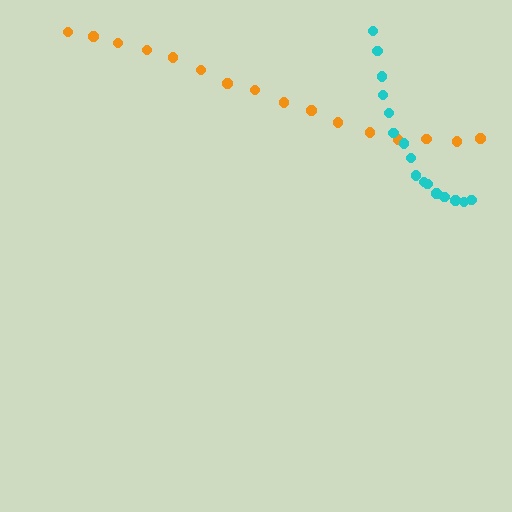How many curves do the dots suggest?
There are 2 distinct paths.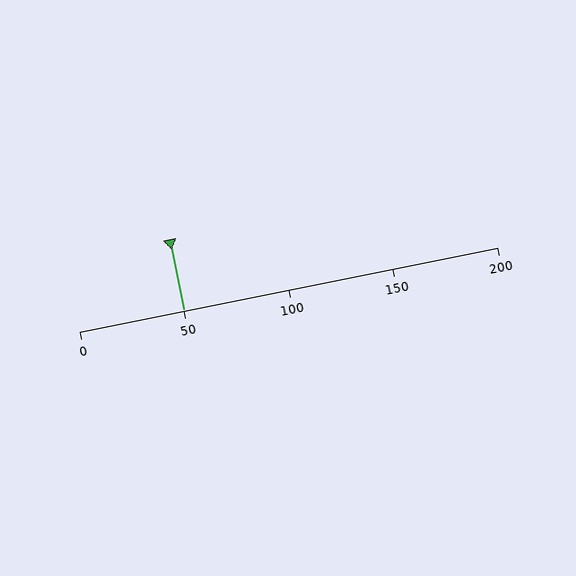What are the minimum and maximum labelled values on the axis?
The axis runs from 0 to 200.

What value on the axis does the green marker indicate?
The marker indicates approximately 50.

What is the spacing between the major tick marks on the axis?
The major ticks are spaced 50 apart.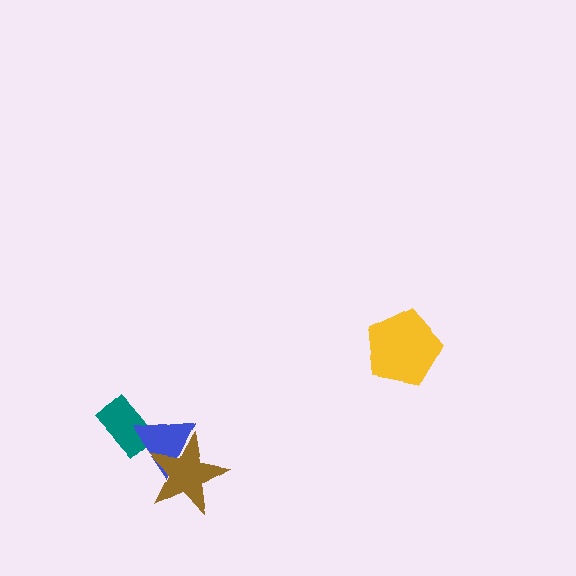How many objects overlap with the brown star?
1 object overlaps with the brown star.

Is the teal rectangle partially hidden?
Yes, it is partially covered by another shape.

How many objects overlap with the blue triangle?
2 objects overlap with the blue triangle.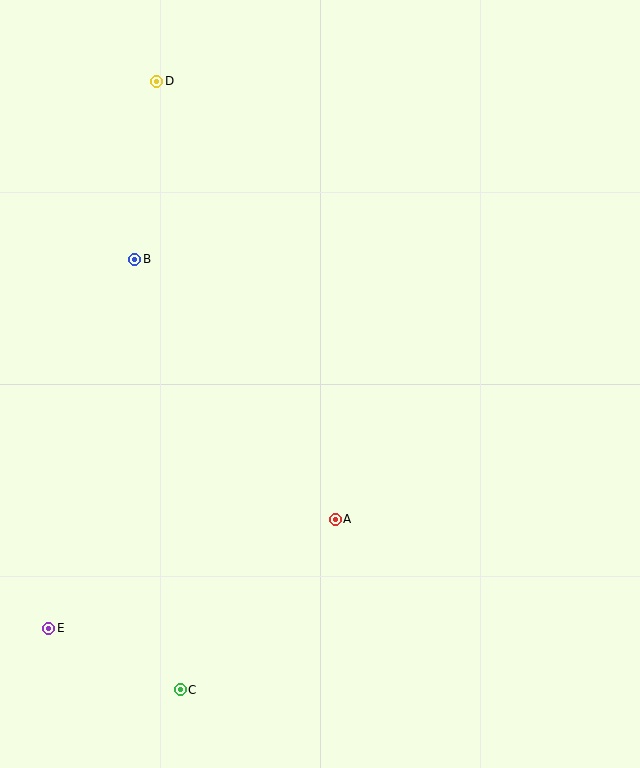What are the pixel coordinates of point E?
Point E is at (49, 628).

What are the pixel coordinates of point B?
Point B is at (135, 259).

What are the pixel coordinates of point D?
Point D is at (157, 81).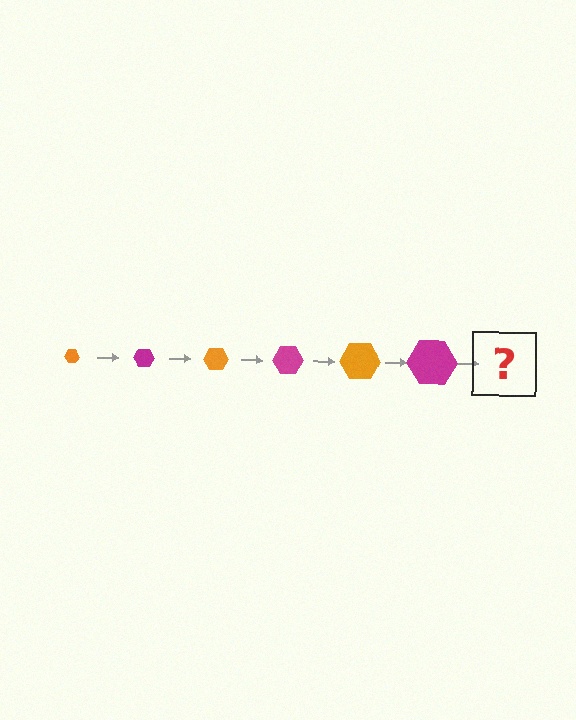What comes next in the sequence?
The next element should be an orange hexagon, larger than the previous one.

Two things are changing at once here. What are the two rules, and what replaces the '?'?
The two rules are that the hexagon grows larger each step and the color cycles through orange and magenta. The '?' should be an orange hexagon, larger than the previous one.